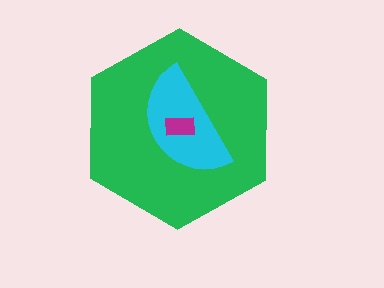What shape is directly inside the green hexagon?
The cyan semicircle.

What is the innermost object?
The magenta rectangle.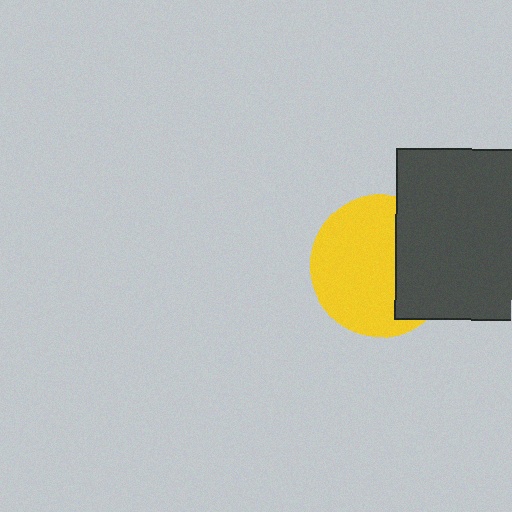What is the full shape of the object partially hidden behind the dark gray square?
The partially hidden object is a yellow circle.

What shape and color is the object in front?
The object in front is a dark gray square.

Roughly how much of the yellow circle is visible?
Most of it is visible (roughly 65%).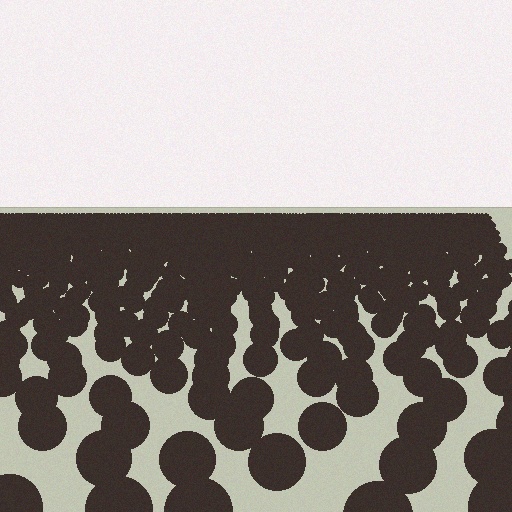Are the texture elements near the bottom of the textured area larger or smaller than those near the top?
Larger. Near the bottom, elements are closer to the viewer and appear at a bigger on-screen size.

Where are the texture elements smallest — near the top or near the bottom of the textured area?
Near the top.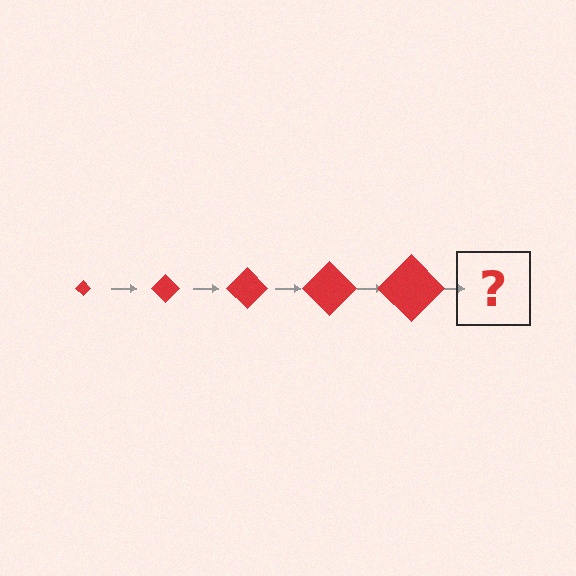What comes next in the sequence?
The next element should be a red diamond, larger than the previous one.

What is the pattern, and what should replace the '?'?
The pattern is that the diamond gets progressively larger each step. The '?' should be a red diamond, larger than the previous one.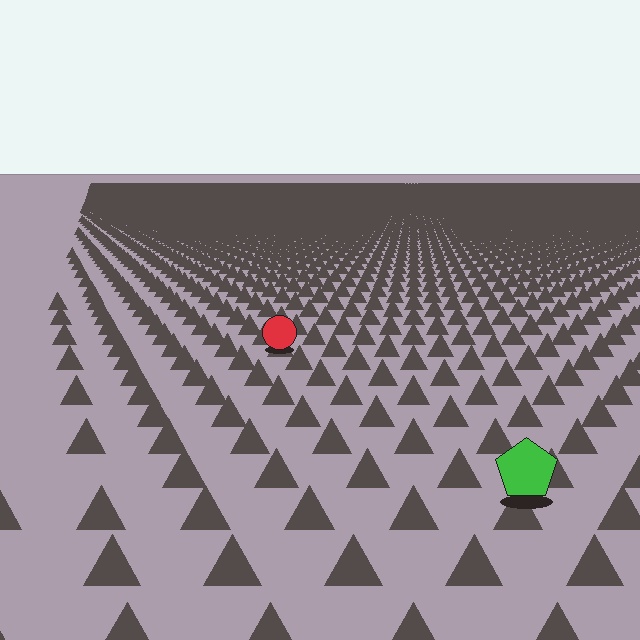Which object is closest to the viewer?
The green pentagon is closest. The texture marks near it are larger and more spread out.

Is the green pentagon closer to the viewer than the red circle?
Yes. The green pentagon is closer — you can tell from the texture gradient: the ground texture is coarser near it.